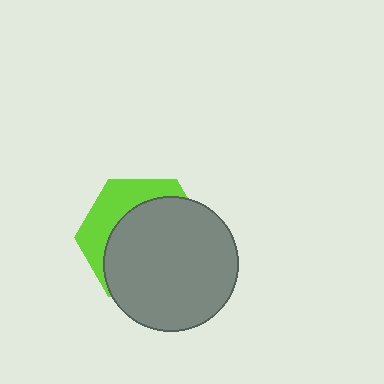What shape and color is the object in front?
The object in front is a gray circle.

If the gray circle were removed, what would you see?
You would see the complete lime hexagon.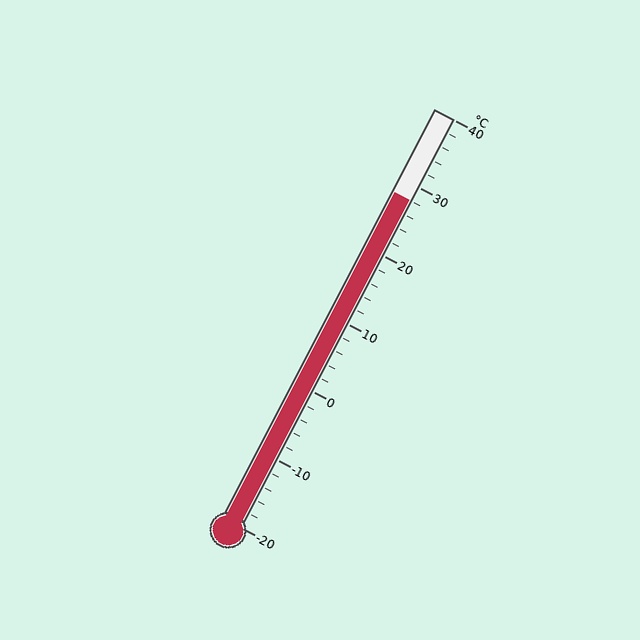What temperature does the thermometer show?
The thermometer shows approximately 28°C.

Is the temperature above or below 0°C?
The temperature is above 0°C.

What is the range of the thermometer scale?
The thermometer scale ranges from -20°C to 40°C.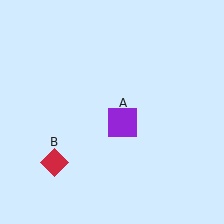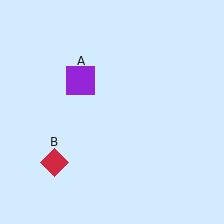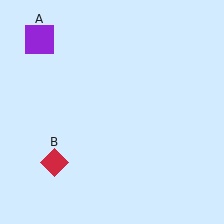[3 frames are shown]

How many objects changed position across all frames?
1 object changed position: purple square (object A).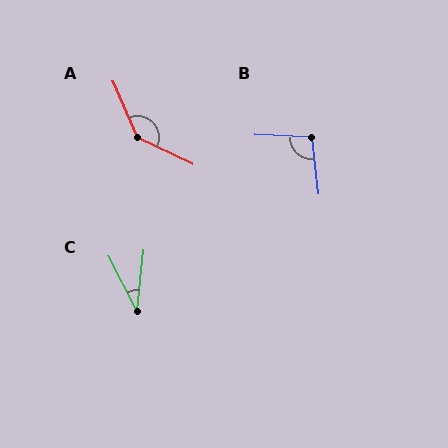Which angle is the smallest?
C, at approximately 33 degrees.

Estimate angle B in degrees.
Approximately 99 degrees.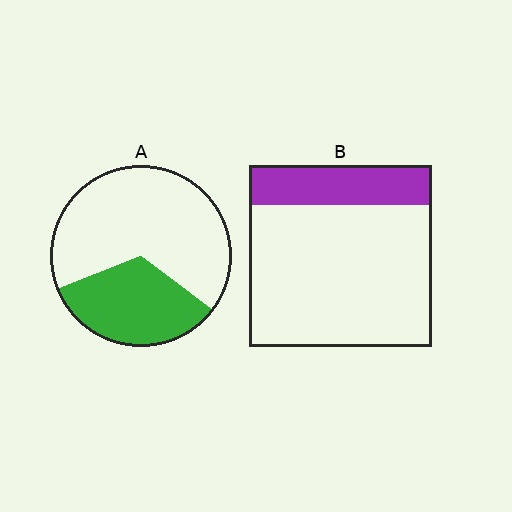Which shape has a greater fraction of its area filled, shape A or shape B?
Shape A.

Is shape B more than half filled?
No.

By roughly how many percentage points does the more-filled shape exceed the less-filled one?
By roughly 10 percentage points (A over B).